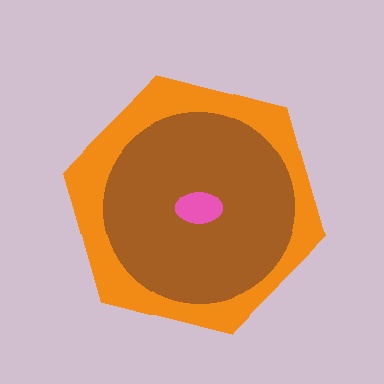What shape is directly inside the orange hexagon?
The brown circle.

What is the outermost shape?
The orange hexagon.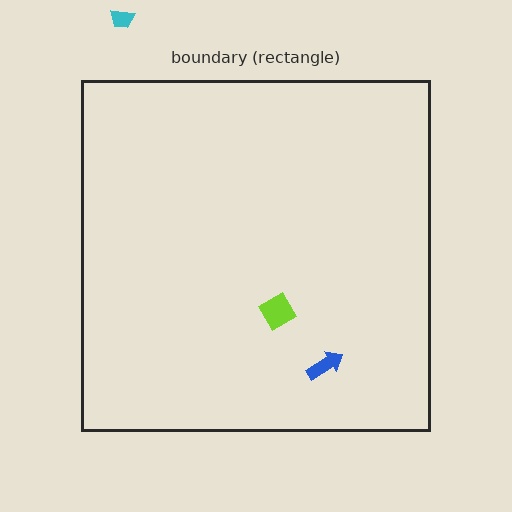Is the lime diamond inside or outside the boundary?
Inside.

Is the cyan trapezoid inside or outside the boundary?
Outside.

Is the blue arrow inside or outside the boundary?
Inside.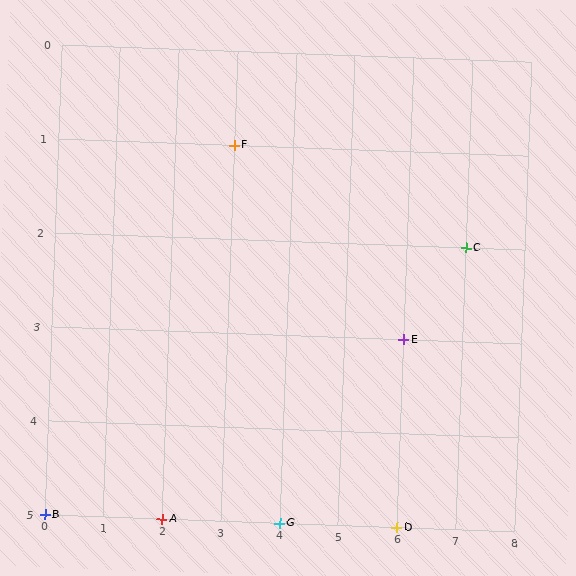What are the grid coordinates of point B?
Point B is at grid coordinates (0, 5).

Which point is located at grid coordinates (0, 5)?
Point B is at (0, 5).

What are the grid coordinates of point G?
Point G is at grid coordinates (4, 5).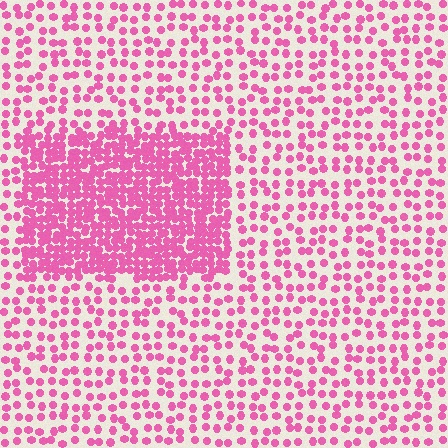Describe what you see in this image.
The image contains small pink elements arranged at two different densities. A rectangle-shaped region is visible where the elements are more densely packed than the surrounding area.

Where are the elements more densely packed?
The elements are more densely packed inside the rectangle boundary.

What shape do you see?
I see a rectangle.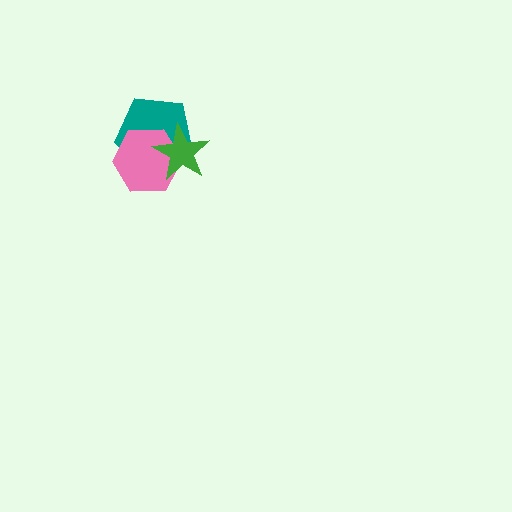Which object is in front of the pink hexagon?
The green star is in front of the pink hexagon.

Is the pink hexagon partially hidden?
Yes, it is partially covered by another shape.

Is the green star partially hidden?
No, no other shape covers it.